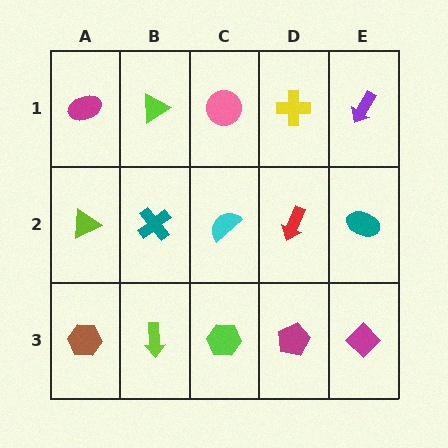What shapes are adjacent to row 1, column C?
A cyan semicircle (row 2, column C), a lime triangle (row 1, column B), a yellow cross (row 1, column D).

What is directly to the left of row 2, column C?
A teal cross.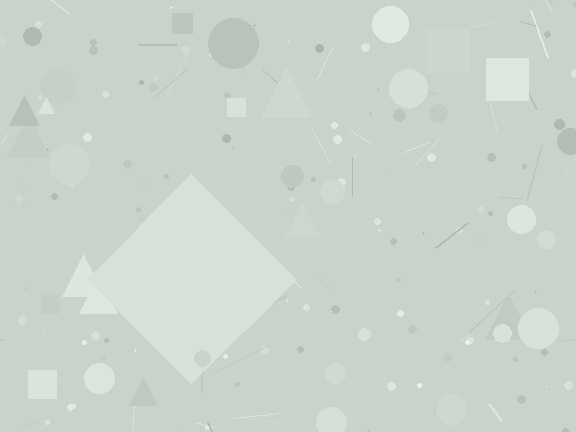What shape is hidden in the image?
A diamond is hidden in the image.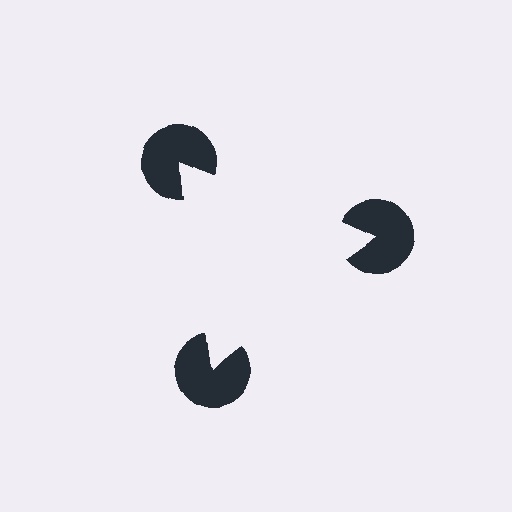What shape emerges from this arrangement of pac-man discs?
An illusory triangle — its edges are inferred from the aligned wedge cuts in the pac-man discs, not physically drawn.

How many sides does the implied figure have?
3 sides.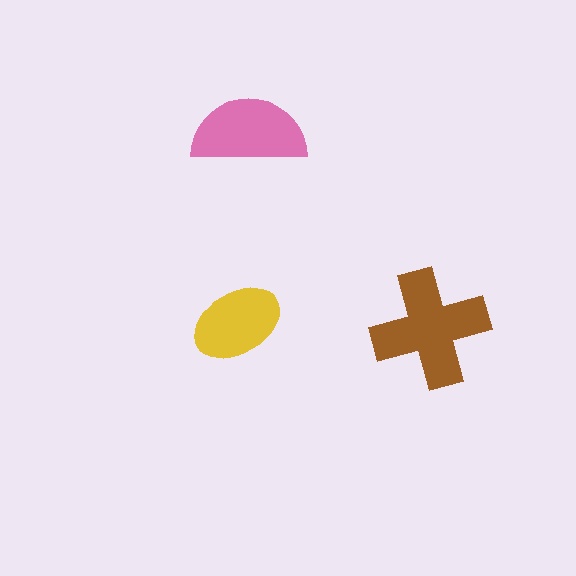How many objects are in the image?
There are 3 objects in the image.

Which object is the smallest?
The yellow ellipse.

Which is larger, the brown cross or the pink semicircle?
The brown cross.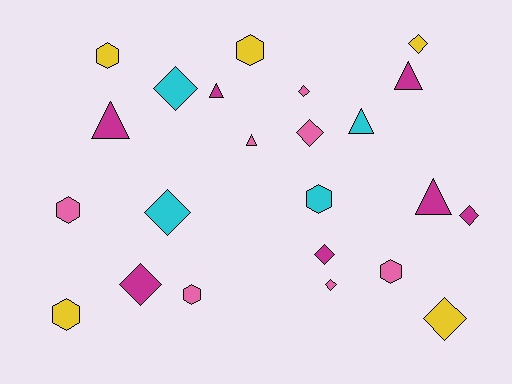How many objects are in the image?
There are 23 objects.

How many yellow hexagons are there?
There are 3 yellow hexagons.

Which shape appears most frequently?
Diamond, with 10 objects.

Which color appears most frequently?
Magenta, with 7 objects.